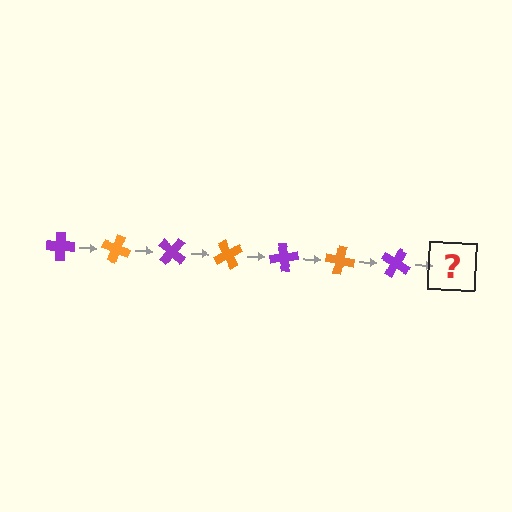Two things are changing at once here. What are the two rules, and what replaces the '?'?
The two rules are that it rotates 20 degrees each step and the color cycles through purple and orange. The '?' should be an orange cross, rotated 140 degrees from the start.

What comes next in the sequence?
The next element should be an orange cross, rotated 140 degrees from the start.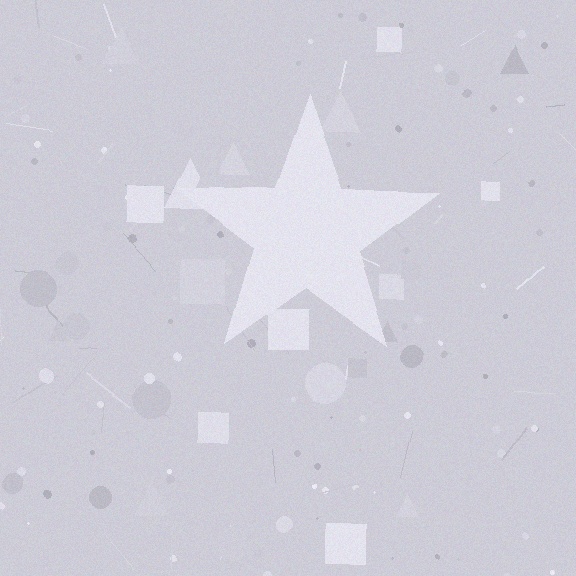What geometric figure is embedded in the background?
A star is embedded in the background.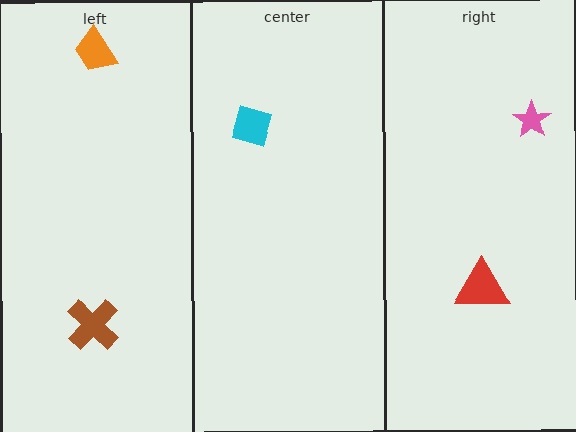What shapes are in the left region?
The orange trapezoid, the brown cross.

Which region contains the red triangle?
The right region.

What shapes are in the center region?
The cyan diamond.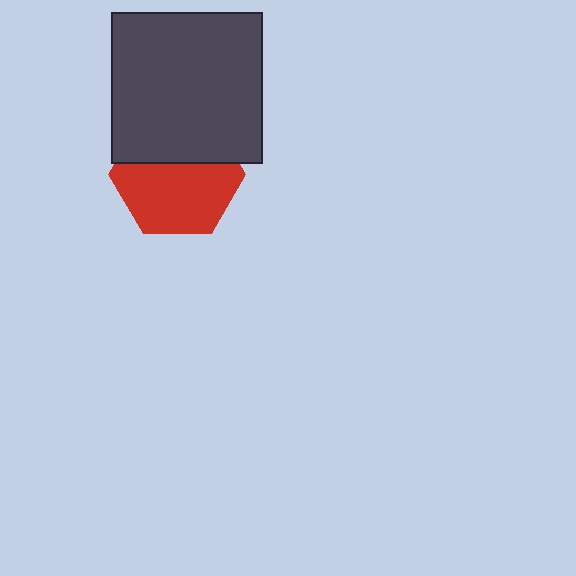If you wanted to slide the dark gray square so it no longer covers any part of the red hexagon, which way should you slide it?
Slide it up — that is the most direct way to separate the two shapes.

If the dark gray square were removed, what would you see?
You would see the complete red hexagon.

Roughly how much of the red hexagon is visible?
About half of it is visible (roughly 62%).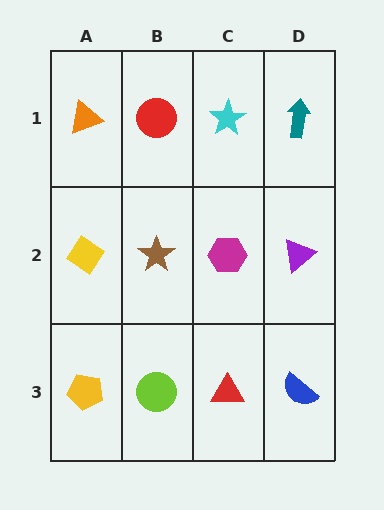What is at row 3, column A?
A yellow pentagon.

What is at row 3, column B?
A lime circle.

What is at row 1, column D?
A teal arrow.